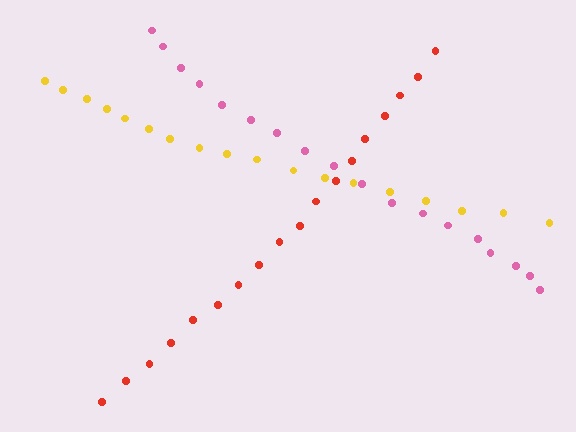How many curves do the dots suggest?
There are 3 distinct paths.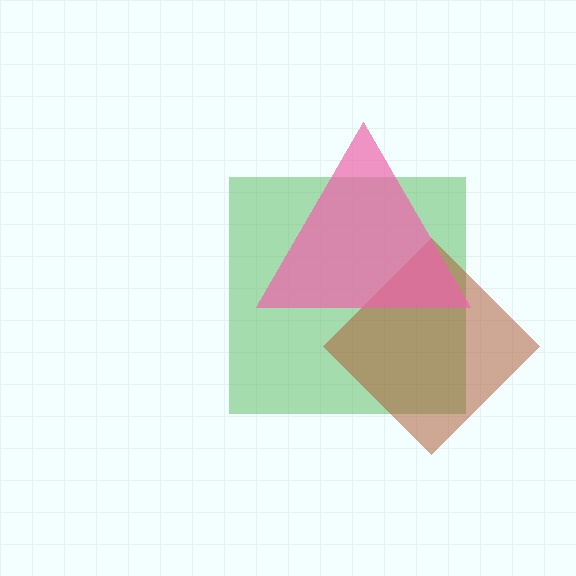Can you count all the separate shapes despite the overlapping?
Yes, there are 3 separate shapes.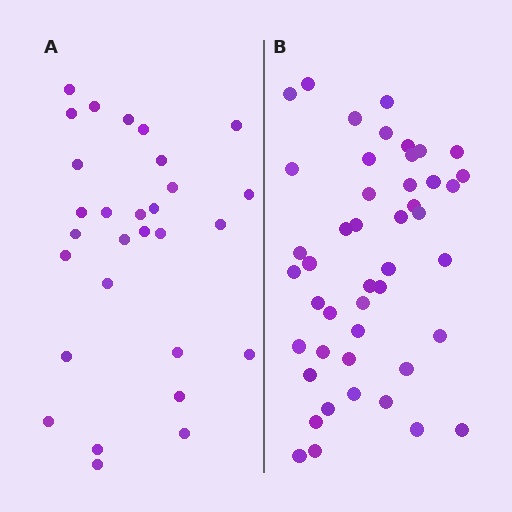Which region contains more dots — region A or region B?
Region B (the right region) has more dots.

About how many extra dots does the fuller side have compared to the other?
Region B has approximately 15 more dots than region A.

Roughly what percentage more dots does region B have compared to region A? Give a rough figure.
About 60% more.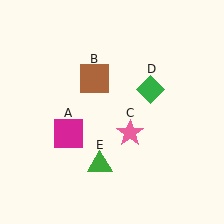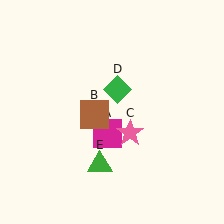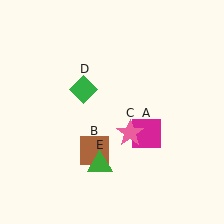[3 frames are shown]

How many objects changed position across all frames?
3 objects changed position: magenta square (object A), brown square (object B), green diamond (object D).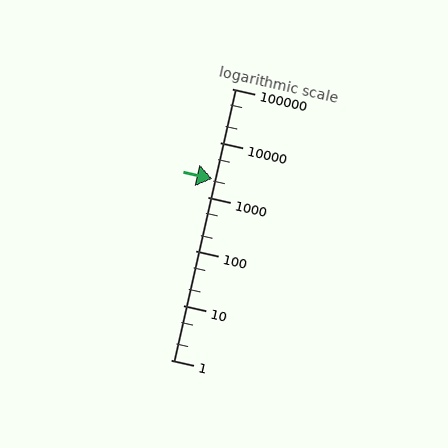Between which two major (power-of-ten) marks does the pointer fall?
The pointer is between 1000 and 10000.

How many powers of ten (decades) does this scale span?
The scale spans 5 decades, from 1 to 100000.